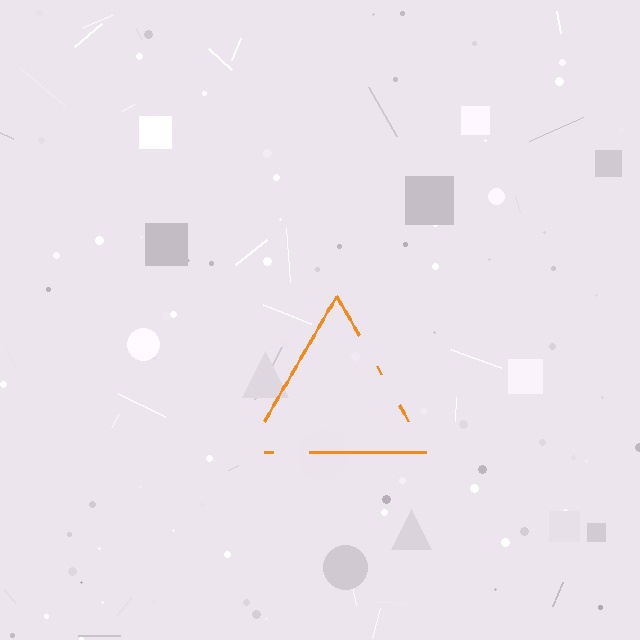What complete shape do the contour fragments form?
The contour fragments form a triangle.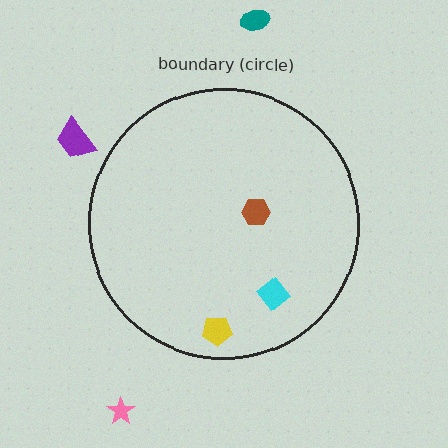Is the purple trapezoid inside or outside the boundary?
Outside.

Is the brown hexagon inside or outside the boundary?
Inside.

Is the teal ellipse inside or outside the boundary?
Outside.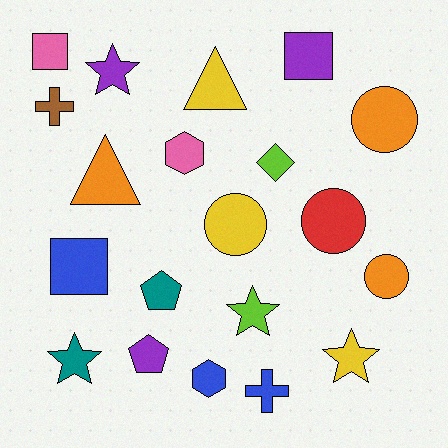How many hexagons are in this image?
There are 2 hexagons.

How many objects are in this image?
There are 20 objects.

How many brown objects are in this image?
There is 1 brown object.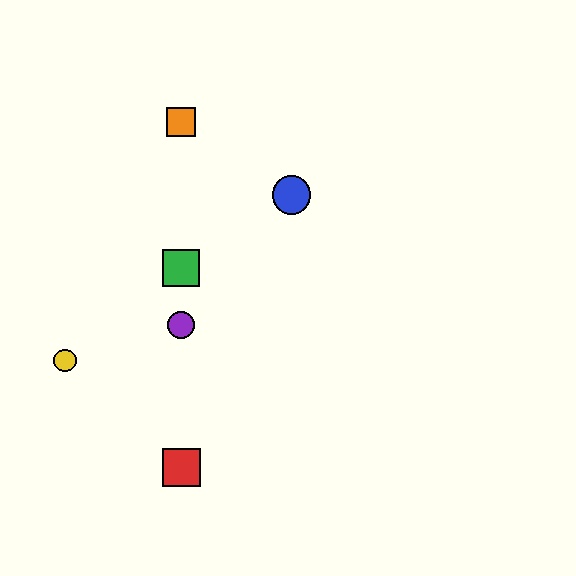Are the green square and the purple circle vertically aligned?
Yes, both are at x≈181.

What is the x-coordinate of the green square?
The green square is at x≈181.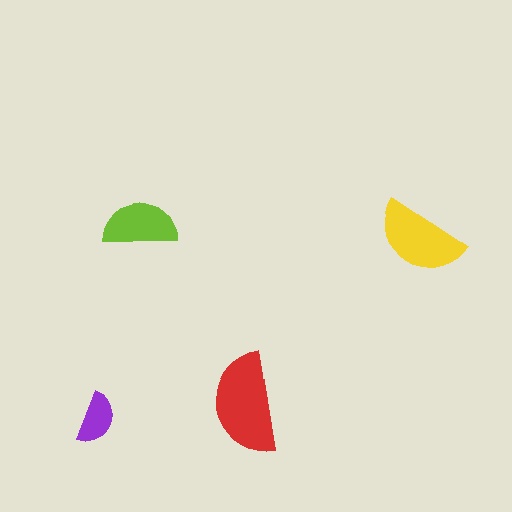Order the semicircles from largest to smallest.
the red one, the yellow one, the lime one, the purple one.